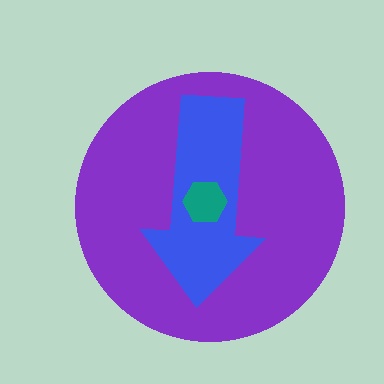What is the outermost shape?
The purple circle.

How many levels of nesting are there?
3.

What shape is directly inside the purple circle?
The blue arrow.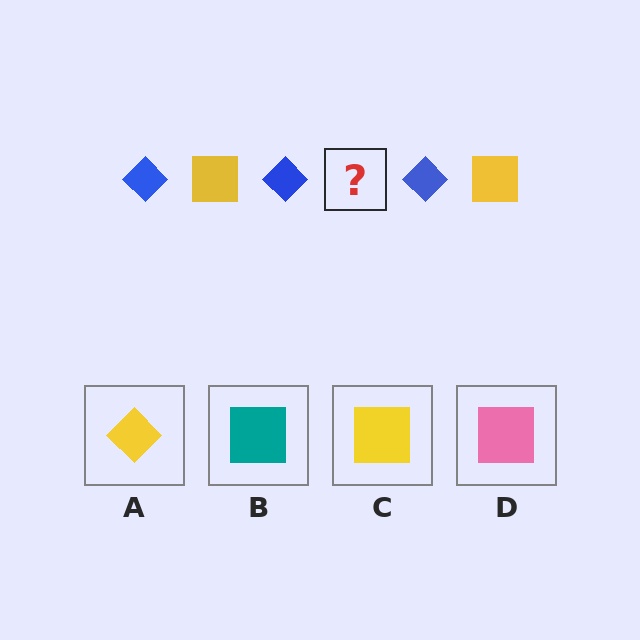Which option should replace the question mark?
Option C.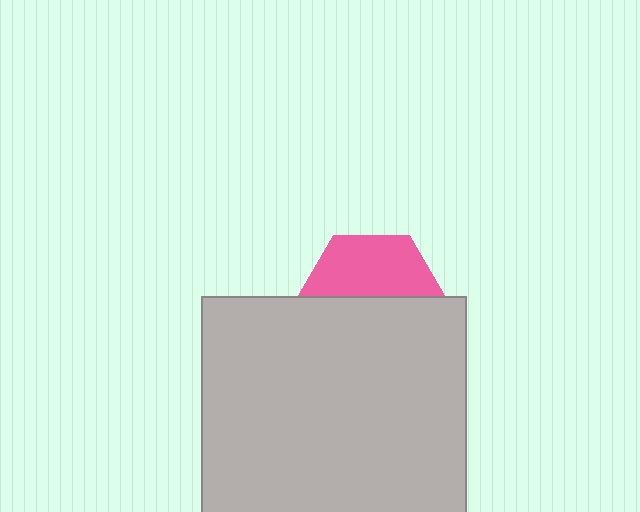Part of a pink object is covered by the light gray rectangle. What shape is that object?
It is a hexagon.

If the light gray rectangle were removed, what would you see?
You would see the complete pink hexagon.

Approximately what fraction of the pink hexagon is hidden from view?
Roughly 56% of the pink hexagon is hidden behind the light gray rectangle.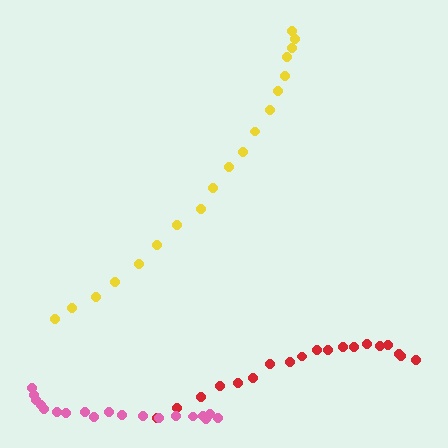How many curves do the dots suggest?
There are 3 distinct paths.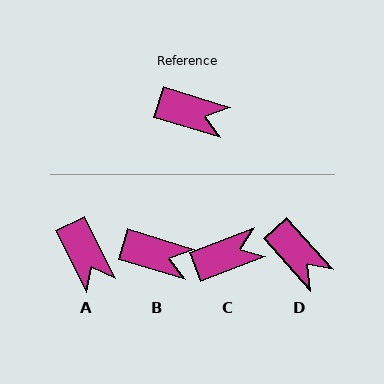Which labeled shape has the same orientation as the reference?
B.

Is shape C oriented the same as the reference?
No, it is off by about 39 degrees.